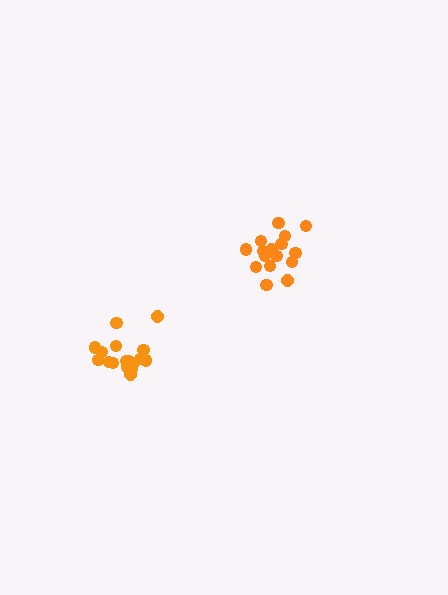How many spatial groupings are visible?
There are 2 spatial groupings.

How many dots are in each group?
Group 1: 17 dots, Group 2: 16 dots (33 total).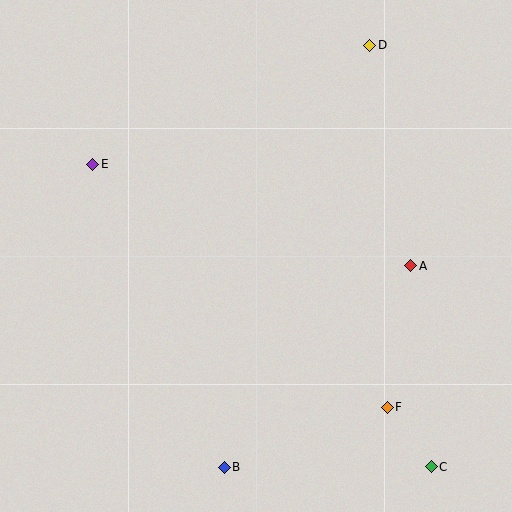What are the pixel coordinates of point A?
Point A is at (411, 266).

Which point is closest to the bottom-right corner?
Point C is closest to the bottom-right corner.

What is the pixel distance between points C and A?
The distance between C and A is 202 pixels.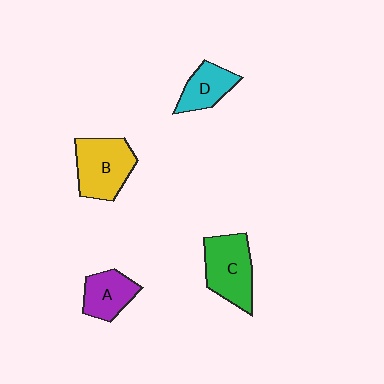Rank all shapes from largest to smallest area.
From largest to smallest: B (yellow), C (green), A (purple), D (cyan).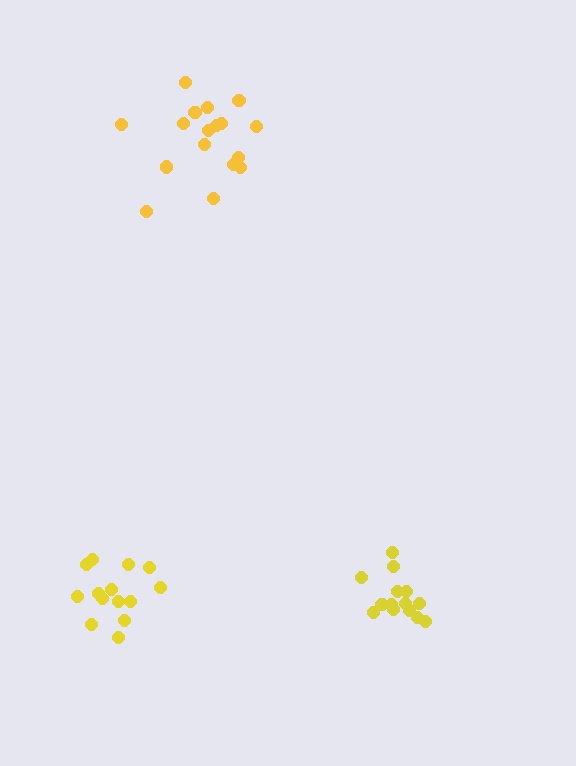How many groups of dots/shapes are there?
There are 3 groups.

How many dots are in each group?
Group 1: 17 dots, Group 2: 14 dots, Group 3: 14 dots (45 total).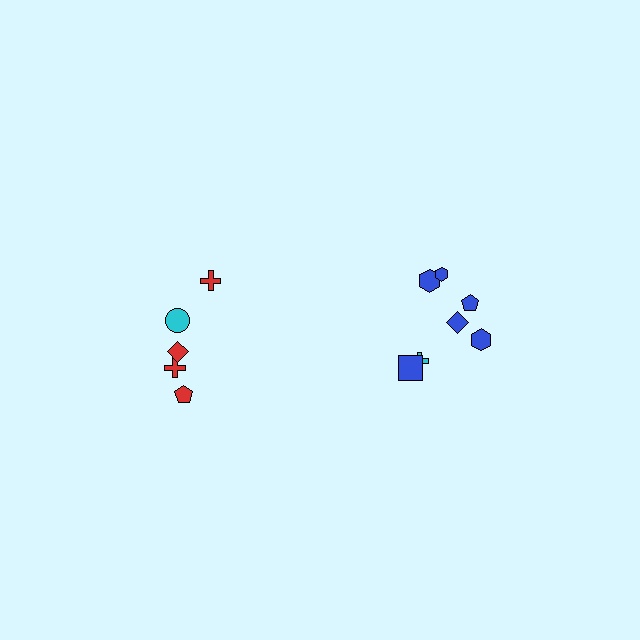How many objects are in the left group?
There are 5 objects.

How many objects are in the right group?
There are 7 objects.